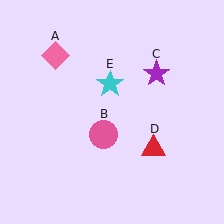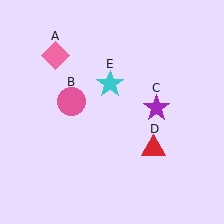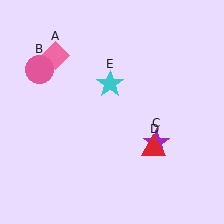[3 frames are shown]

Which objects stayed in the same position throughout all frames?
Pink diamond (object A) and red triangle (object D) and cyan star (object E) remained stationary.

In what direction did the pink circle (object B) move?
The pink circle (object B) moved up and to the left.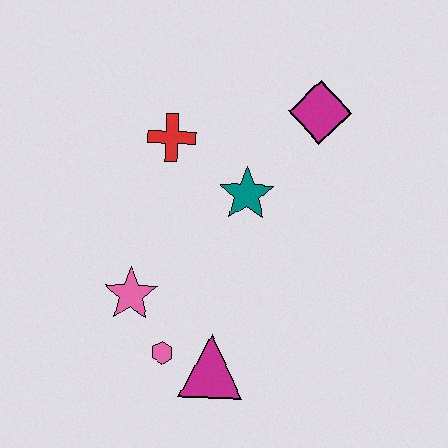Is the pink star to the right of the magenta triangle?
No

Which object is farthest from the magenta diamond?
The pink hexagon is farthest from the magenta diamond.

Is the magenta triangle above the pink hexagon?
No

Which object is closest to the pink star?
The pink hexagon is closest to the pink star.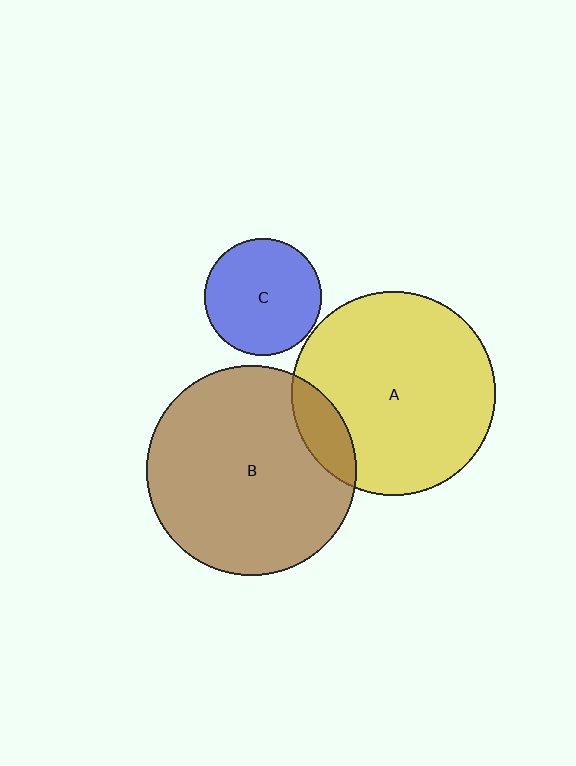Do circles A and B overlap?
Yes.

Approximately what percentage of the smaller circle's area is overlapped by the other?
Approximately 10%.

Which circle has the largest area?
Circle B (brown).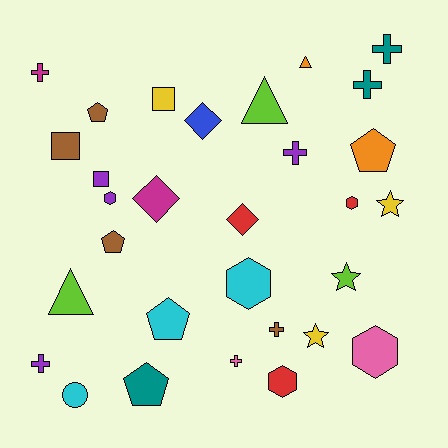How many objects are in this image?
There are 30 objects.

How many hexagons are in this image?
There are 5 hexagons.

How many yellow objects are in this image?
There are 3 yellow objects.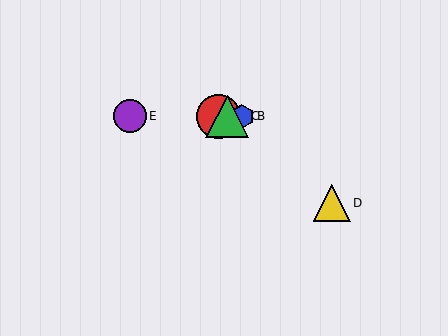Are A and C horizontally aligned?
Yes, both are at y≈116.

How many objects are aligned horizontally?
4 objects (A, B, C, E) are aligned horizontally.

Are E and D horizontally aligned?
No, E is at y≈116 and D is at y≈203.